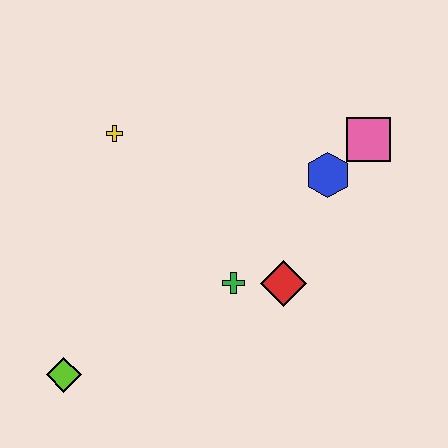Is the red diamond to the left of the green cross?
No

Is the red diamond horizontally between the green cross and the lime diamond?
No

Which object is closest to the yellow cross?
The green cross is closest to the yellow cross.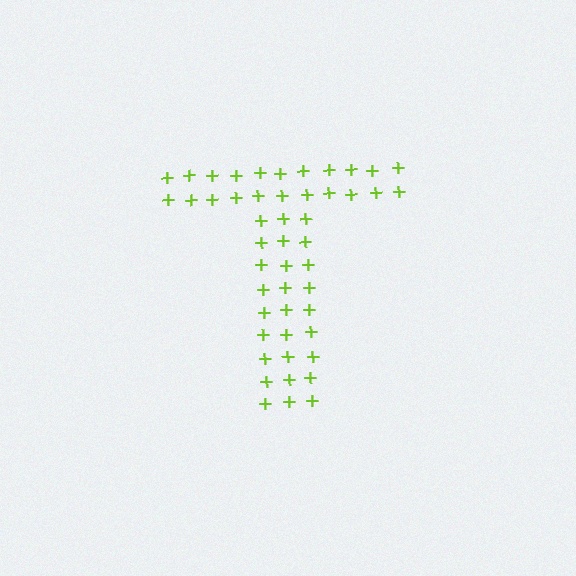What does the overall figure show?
The overall figure shows the letter T.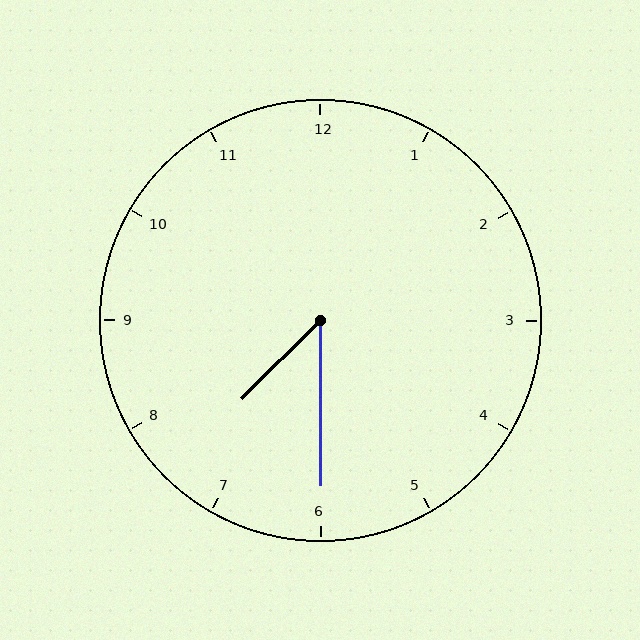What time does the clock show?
7:30.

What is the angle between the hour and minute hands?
Approximately 45 degrees.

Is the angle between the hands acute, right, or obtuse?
It is acute.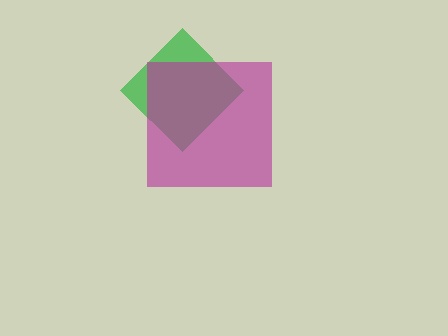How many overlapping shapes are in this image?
There are 2 overlapping shapes in the image.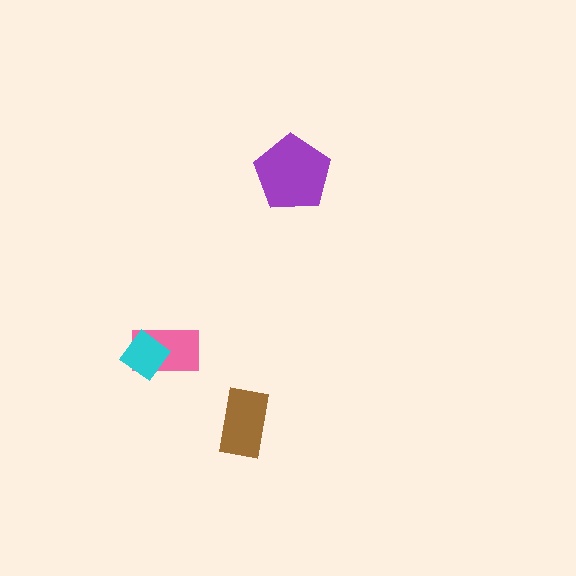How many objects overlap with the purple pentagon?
0 objects overlap with the purple pentagon.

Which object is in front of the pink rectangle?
The cyan diamond is in front of the pink rectangle.